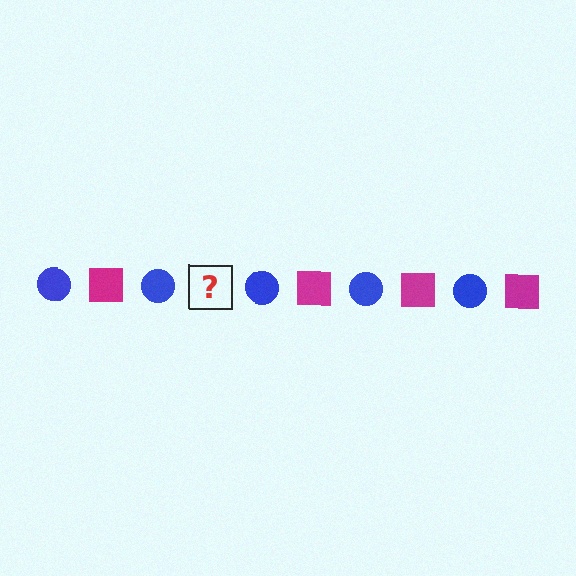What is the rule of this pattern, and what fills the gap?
The rule is that the pattern alternates between blue circle and magenta square. The gap should be filled with a magenta square.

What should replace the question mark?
The question mark should be replaced with a magenta square.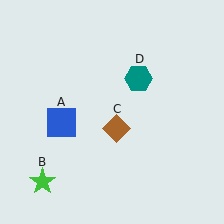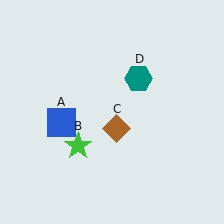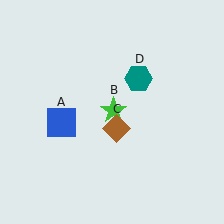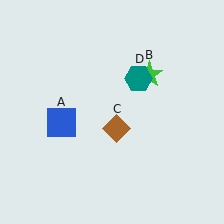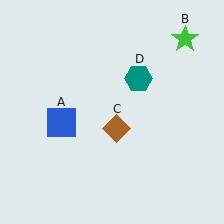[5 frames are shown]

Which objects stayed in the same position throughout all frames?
Blue square (object A) and brown diamond (object C) and teal hexagon (object D) remained stationary.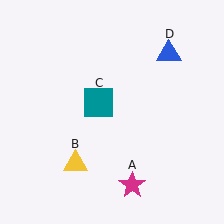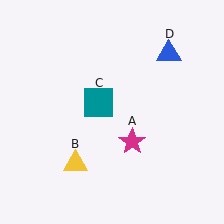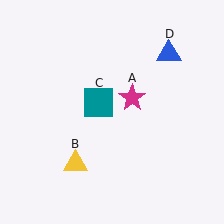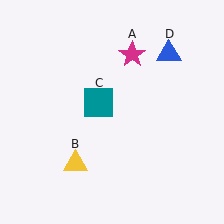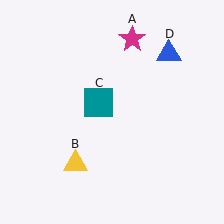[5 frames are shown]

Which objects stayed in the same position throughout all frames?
Yellow triangle (object B) and teal square (object C) and blue triangle (object D) remained stationary.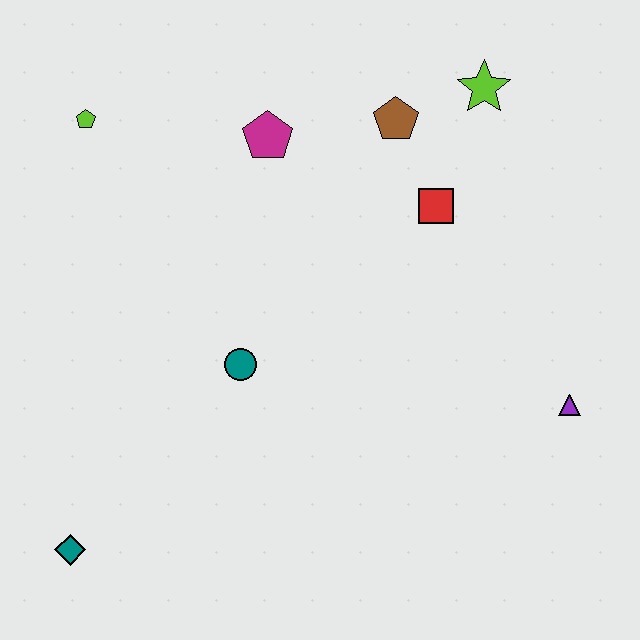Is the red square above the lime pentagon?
No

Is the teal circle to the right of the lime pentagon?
Yes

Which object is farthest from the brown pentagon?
The teal diamond is farthest from the brown pentagon.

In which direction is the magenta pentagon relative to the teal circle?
The magenta pentagon is above the teal circle.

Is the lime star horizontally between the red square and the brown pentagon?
No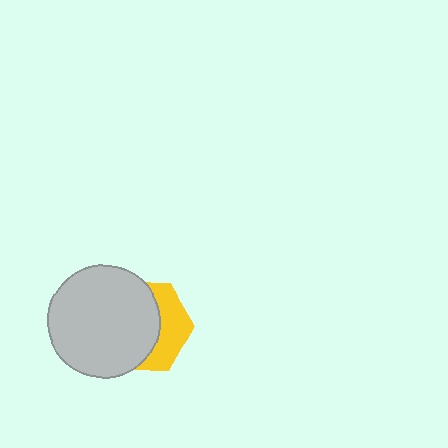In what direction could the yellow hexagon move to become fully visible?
The yellow hexagon could move right. That would shift it out from behind the light gray circle entirely.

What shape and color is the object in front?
The object in front is a light gray circle.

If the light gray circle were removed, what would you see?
You would see the complete yellow hexagon.